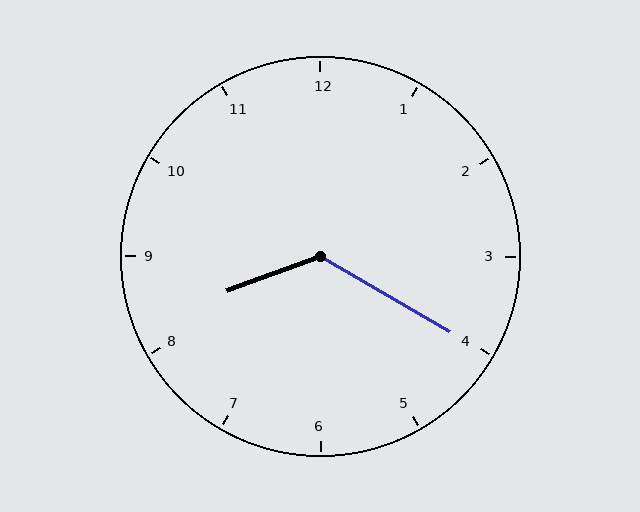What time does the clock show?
8:20.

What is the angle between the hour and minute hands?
Approximately 130 degrees.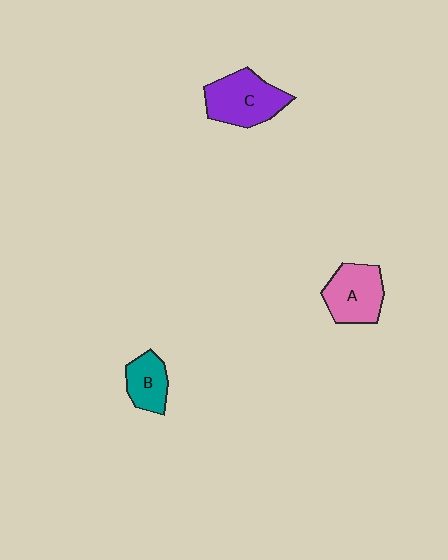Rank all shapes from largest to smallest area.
From largest to smallest: C (purple), A (pink), B (teal).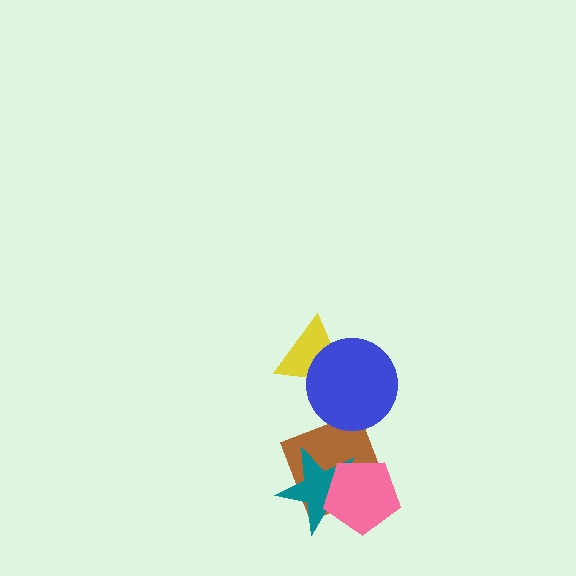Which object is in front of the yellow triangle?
The blue circle is in front of the yellow triangle.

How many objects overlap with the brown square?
2 objects overlap with the brown square.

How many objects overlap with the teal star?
2 objects overlap with the teal star.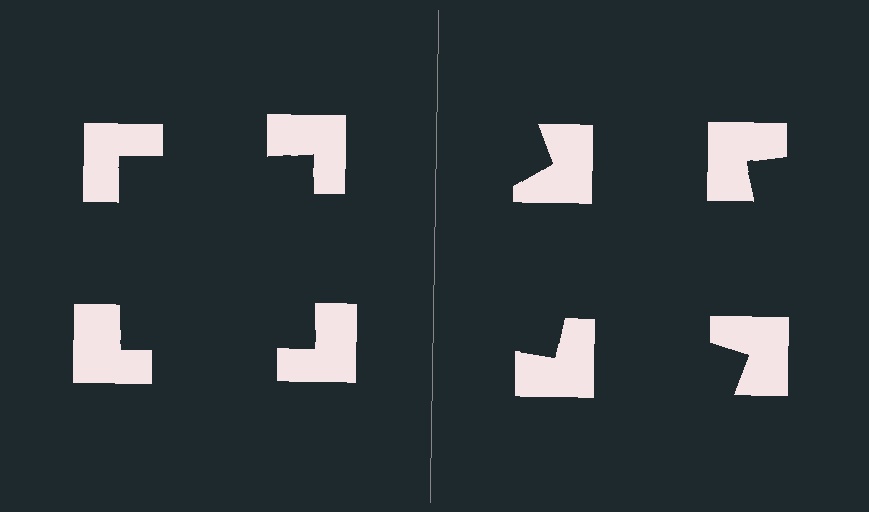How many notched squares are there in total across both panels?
8 — 4 on each side.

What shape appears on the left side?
An illusory square.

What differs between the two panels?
The notched squares are positioned identically on both sides; only the wedge orientations differ. On the left they align to a square; on the right they are misaligned.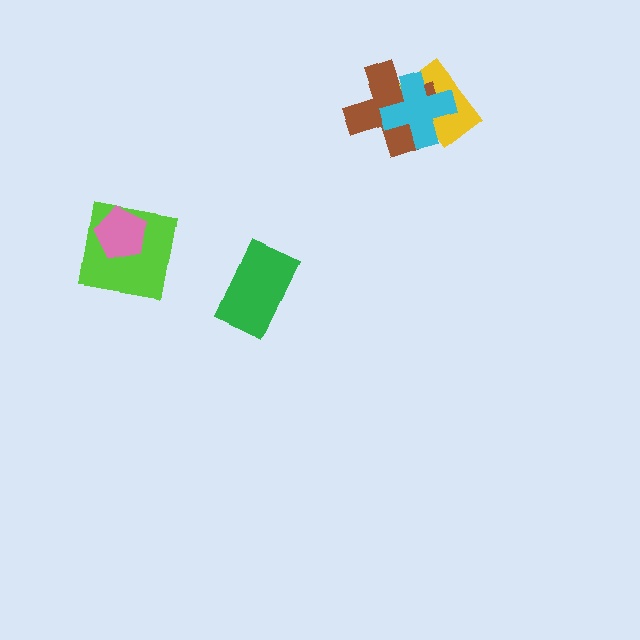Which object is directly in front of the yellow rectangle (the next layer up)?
The brown cross is directly in front of the yellow rectangle.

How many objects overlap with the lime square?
1 object overlaps with the lime square.